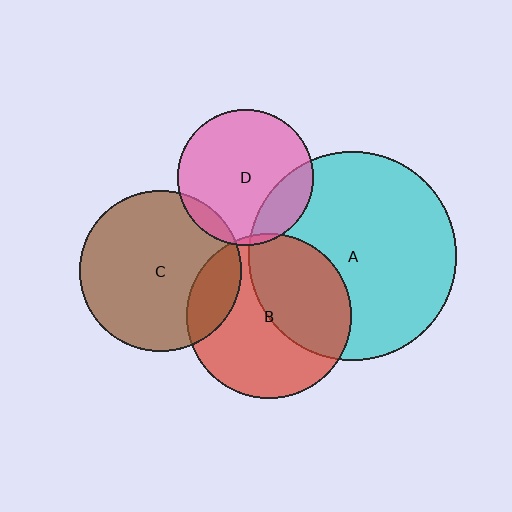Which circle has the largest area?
Circle A (cyan).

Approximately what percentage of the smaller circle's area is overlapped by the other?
Approximately 15%.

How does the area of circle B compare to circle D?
Approximately 1.5 times.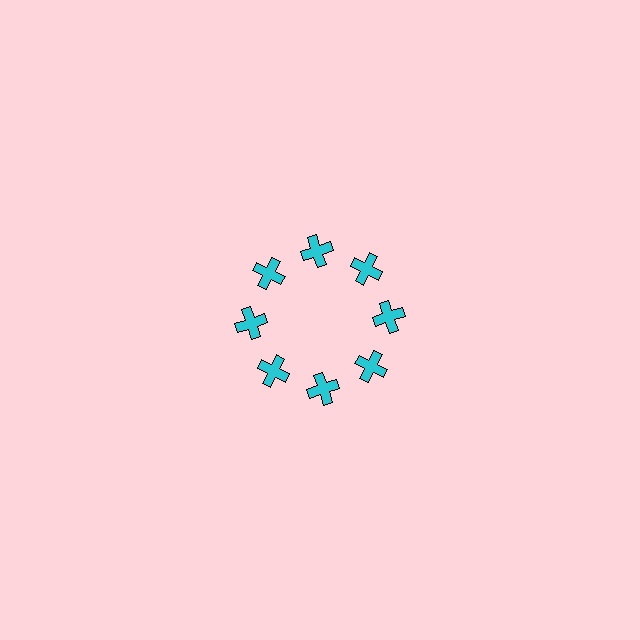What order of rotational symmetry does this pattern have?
This pattern has 8-fold rotational symmetry.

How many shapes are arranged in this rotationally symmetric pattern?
There are 8 shapes, arranged in 8 groups of 1.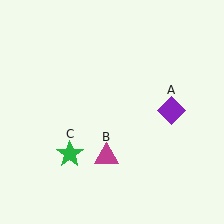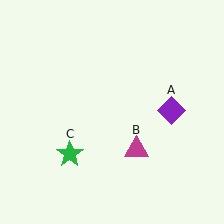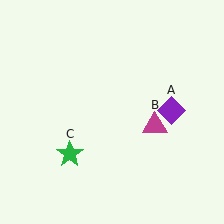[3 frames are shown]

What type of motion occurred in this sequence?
The magenta triangle (object B) rotated counterclockwise around the center of the scene.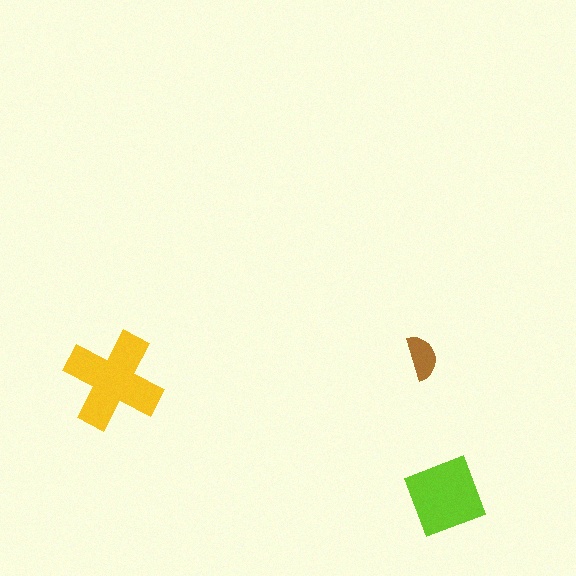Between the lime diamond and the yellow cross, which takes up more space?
The yellow cross.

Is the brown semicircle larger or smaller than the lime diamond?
Smaller.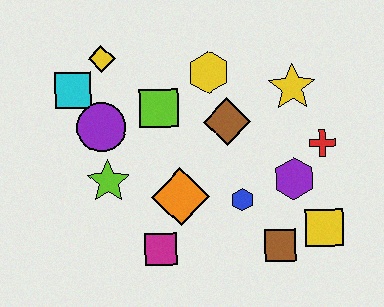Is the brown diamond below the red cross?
No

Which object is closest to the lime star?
The purple circle is closest to the lime star.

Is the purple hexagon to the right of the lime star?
Yes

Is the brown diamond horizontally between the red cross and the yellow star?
No